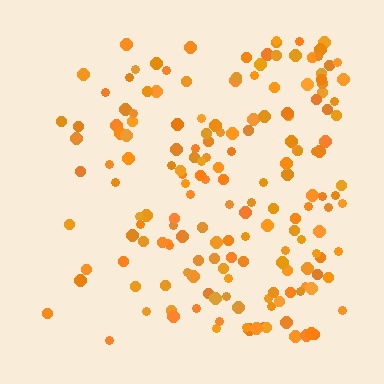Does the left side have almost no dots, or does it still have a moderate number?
Still a moderate number, just noticeably fewer than the right.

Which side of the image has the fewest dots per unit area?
The left.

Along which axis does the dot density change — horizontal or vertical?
Horizontal.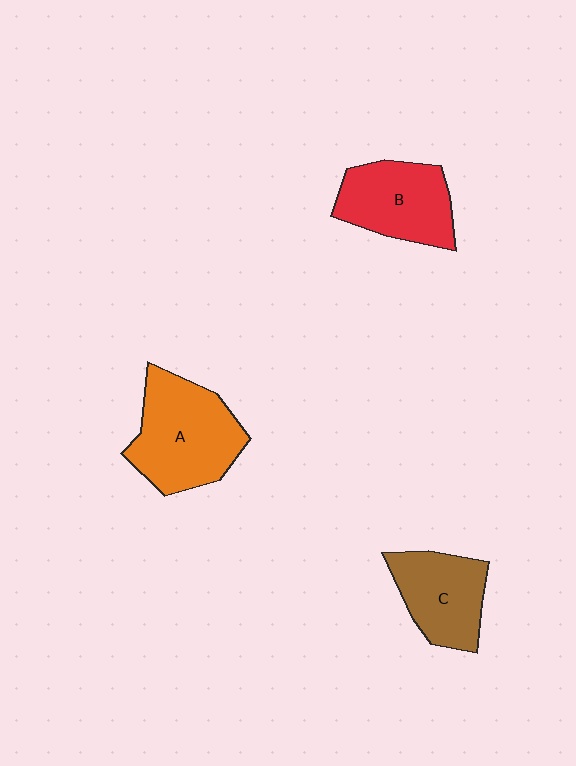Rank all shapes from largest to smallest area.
From largest to smallest: A (orange), B (red), C (brown).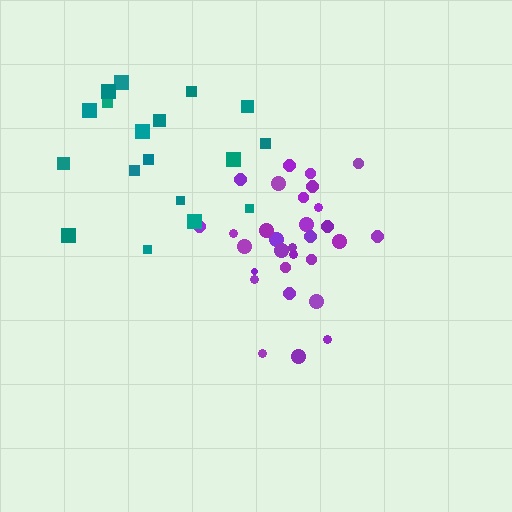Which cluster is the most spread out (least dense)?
Teal.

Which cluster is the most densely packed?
Purple.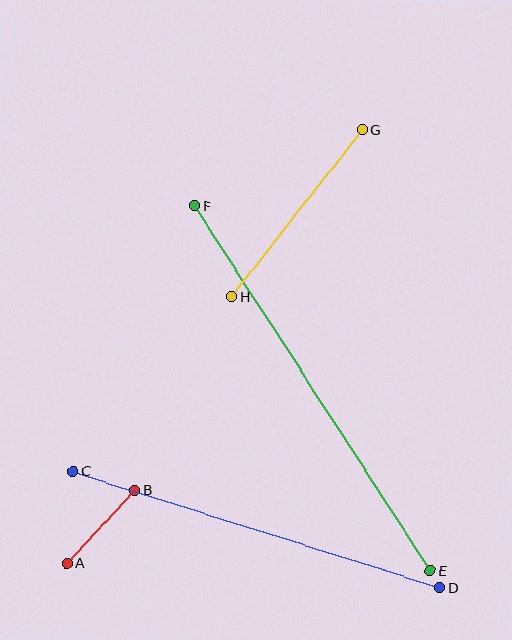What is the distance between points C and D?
The distance is approximately 385 pixels.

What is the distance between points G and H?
The distance is approximately 211 pixels.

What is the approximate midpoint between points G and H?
The midpoint is at approximately (297, 213) pixels.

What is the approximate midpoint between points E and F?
The midpoint is at approximately (313, 388) pixels.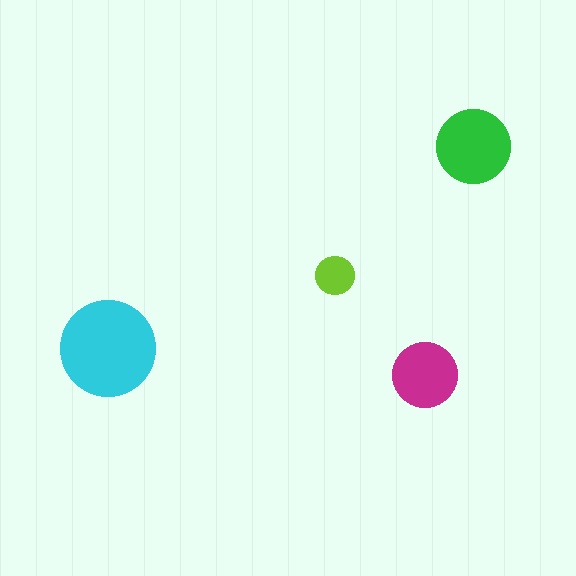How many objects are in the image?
There are 4 objects in the image.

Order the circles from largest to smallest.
the cyan one, the green one, the magenta one, the lime one.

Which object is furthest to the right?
The green circle is rightmost.